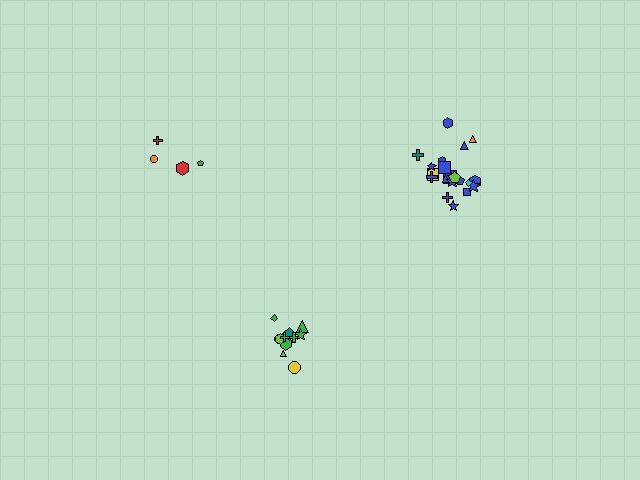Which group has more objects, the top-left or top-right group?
The top-right group.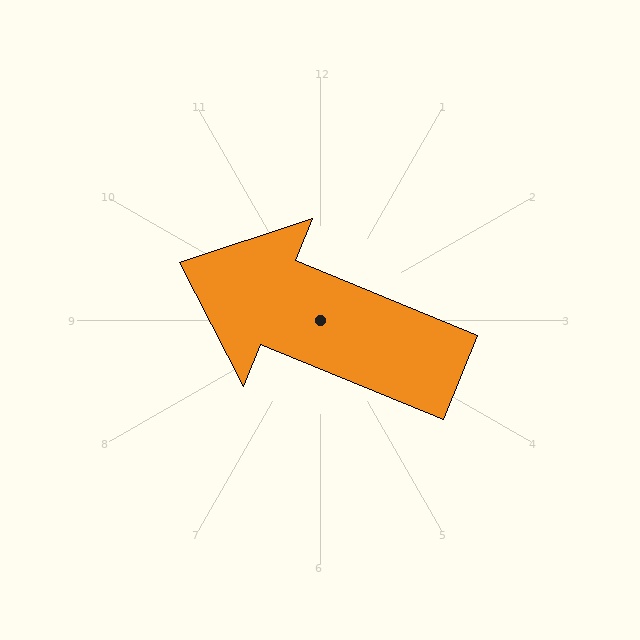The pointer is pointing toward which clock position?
Roughly 10 o'clock.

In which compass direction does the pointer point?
West.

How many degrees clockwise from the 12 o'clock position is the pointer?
Approximately 292 degrees.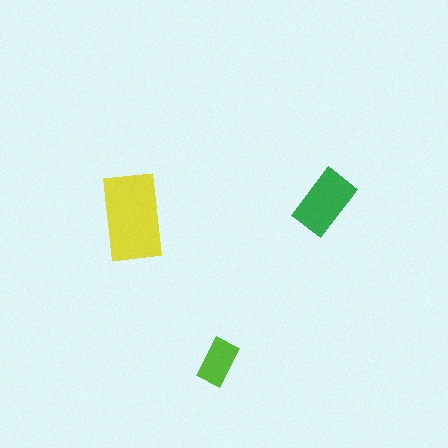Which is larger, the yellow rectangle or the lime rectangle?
The yellow one.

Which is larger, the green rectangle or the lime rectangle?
The green one.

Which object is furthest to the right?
The green rectangle is rightmost.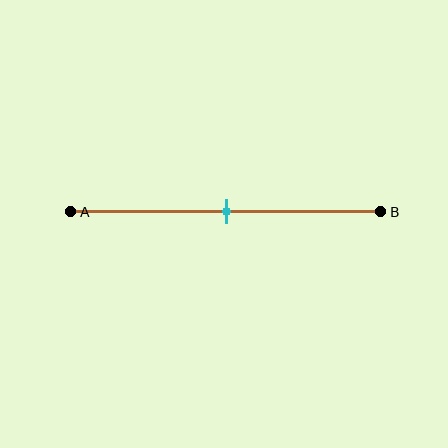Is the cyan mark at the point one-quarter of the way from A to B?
No, the mark is at about 50% from A, not at the 25% one-quarter point.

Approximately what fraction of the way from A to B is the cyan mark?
The cyan mark is approximately 50% of the way from A to B.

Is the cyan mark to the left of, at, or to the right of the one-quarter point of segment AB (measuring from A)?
The cyan mark is to the right of the one-quarter point of segment AB.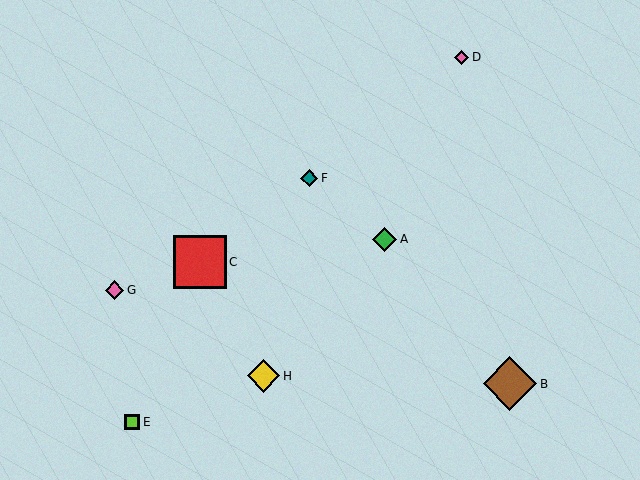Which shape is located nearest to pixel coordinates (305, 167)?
The teal diamond (labeled F) at (309, 178) is nearest to that location.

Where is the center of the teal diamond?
The center of the teal diamond is at (309, 178).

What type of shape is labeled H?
Shape H is a yellow diamond.